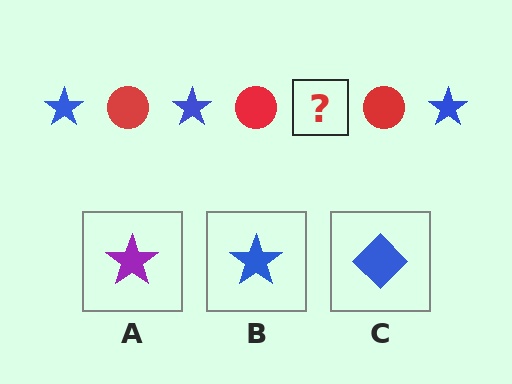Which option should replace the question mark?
Option B.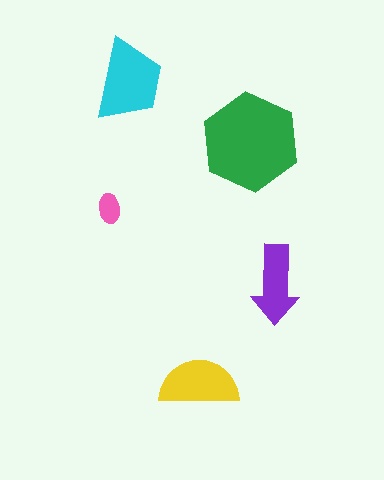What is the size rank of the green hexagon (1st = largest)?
1st.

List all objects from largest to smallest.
The green hexagon, the cyan trapezoid, the yellow semicircle, the purple arrow, the pink ellipse.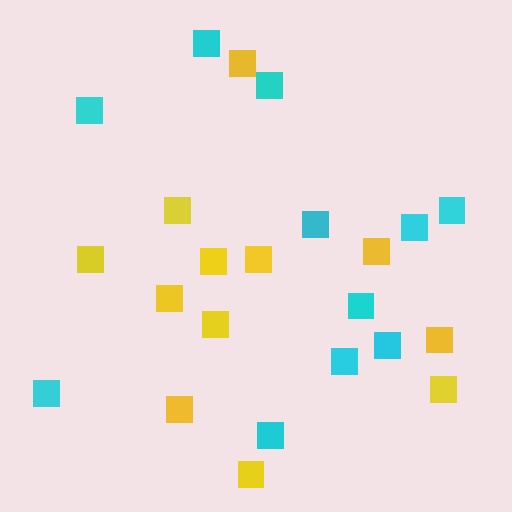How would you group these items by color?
There are 2 groups: one group of yellow squares (12) and one group of cyan squares (11).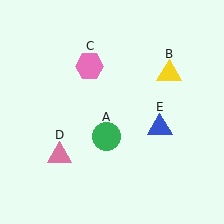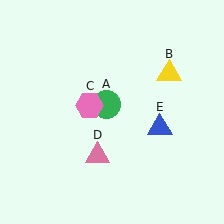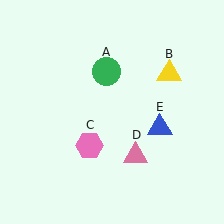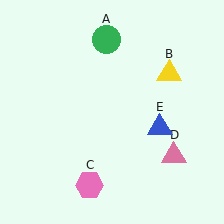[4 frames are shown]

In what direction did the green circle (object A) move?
The green circle (object A) moved up.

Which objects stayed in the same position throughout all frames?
Yellow triangle (object B) and blue triangle (object E) remained stationary.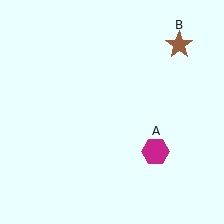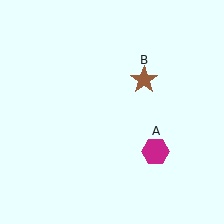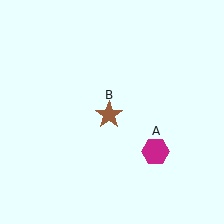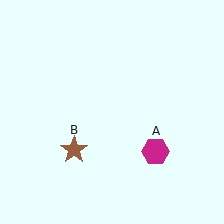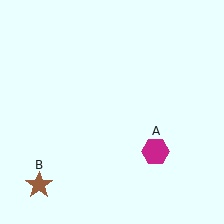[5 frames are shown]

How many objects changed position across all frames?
1 object changed position: brown star (object B).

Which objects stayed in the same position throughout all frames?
Magenta hexagon (object A) remained stationary.